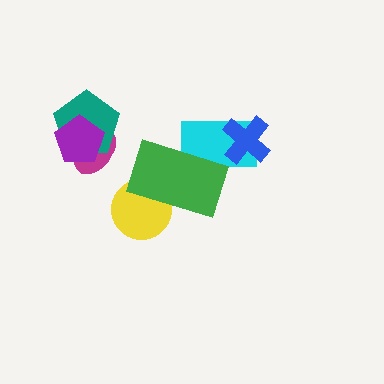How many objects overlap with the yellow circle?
1 object overlaps with the yellow circle.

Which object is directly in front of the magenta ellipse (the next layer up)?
The teal pentagon is directly in front of the magenta ellipse.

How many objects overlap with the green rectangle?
2 objects overlap with the green rectangle.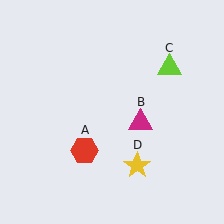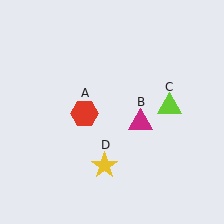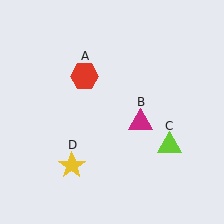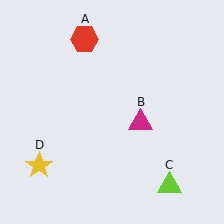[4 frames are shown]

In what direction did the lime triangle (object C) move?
The lime triangle (object C) moved down.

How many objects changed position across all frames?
3 objects changed position: red hexagon (object A), lime triangle (object C), yellow star (object D).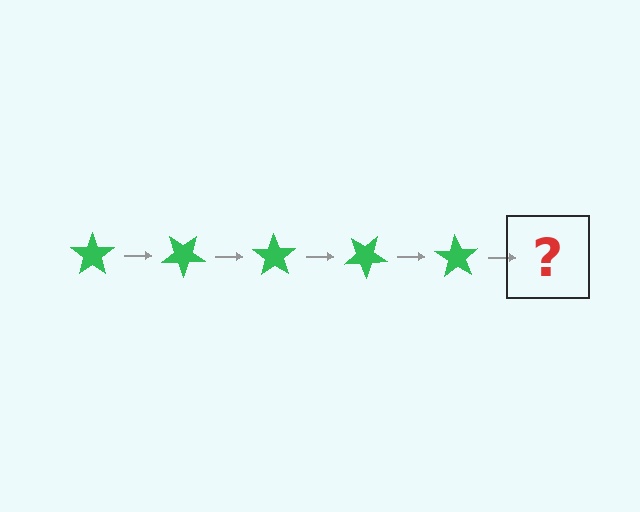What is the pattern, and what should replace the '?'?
The pattern is that the star rotates 35 degrees each step. The '?' should be a green star rotated 175 degrees.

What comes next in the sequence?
The next element should be a green star rotated 175 degrees.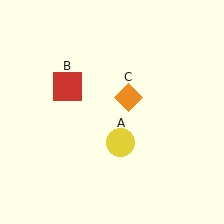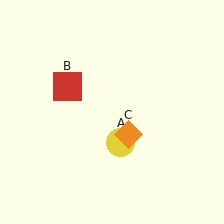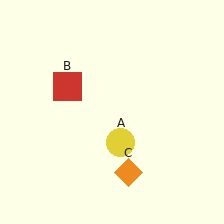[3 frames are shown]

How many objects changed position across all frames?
1 object changed position: orange diamond (object C).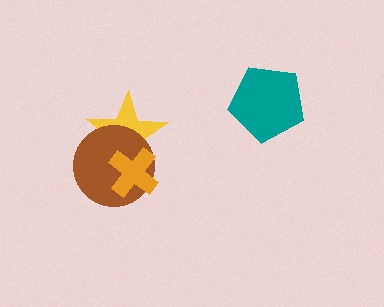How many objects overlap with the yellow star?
2 objects overlap with the yellow star.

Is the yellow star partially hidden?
Yes, it is partially covered by another shape.